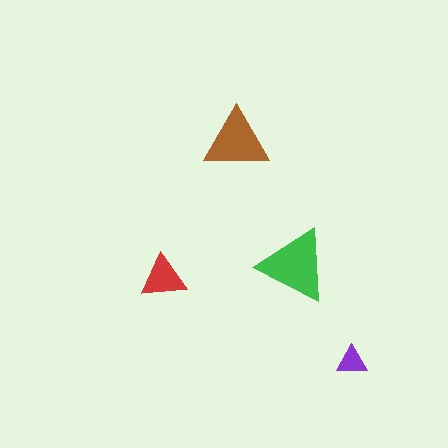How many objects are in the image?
There are 4 objects in the image.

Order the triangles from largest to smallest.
the green one, the brown one, the red one, the purple one.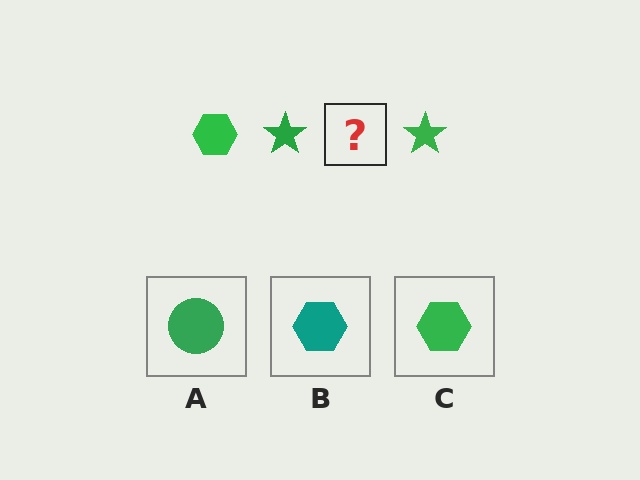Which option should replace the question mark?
Option C.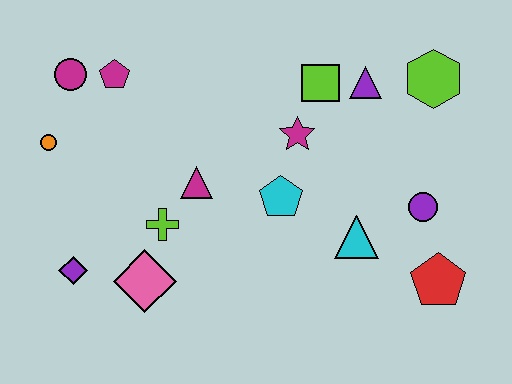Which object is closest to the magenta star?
The lime square is closest to the magenta star.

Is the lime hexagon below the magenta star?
No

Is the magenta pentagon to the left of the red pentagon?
Yes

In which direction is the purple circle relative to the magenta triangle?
The purple circle is to the right of the magenta triangle.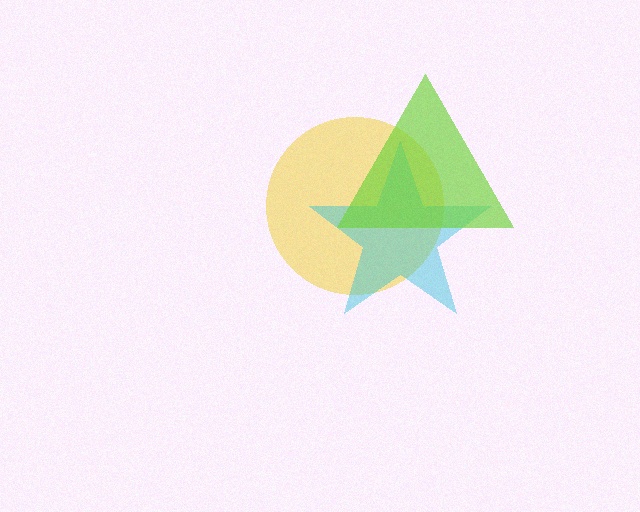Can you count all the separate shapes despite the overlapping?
Yes, there are 3 separate shapes.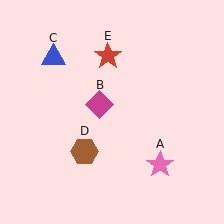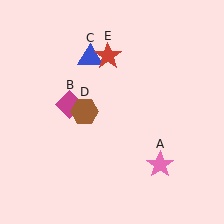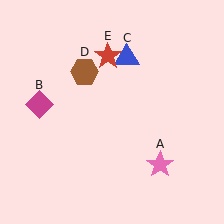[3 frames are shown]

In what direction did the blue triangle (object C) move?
The blue triangle (object C) moved right.